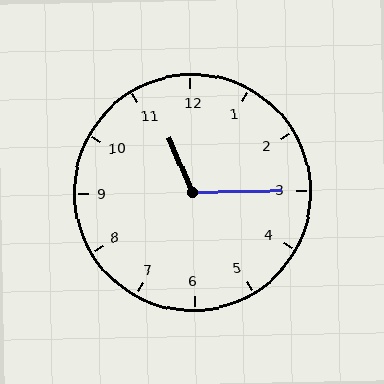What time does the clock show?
11:15.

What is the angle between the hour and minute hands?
Approximately 112 degrees.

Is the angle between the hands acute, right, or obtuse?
It is obtuse.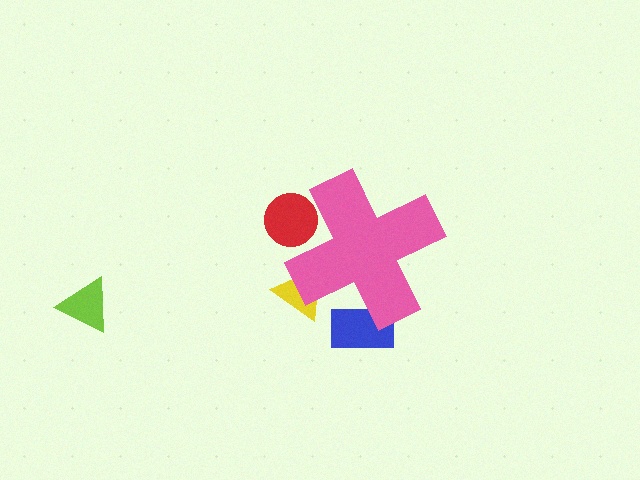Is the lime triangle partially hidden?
No, the lime triangle is fully visible.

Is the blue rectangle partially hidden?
Yes, the blue rectangle is partially hidden behind the pink cross.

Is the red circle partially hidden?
Yes, the red circle is partially hidden behind the pink cross.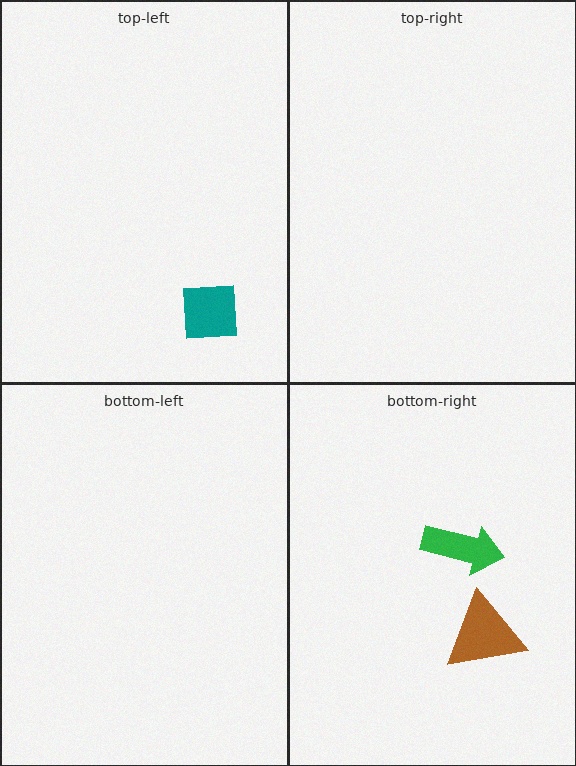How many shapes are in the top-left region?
1.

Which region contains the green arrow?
The bottom-right region.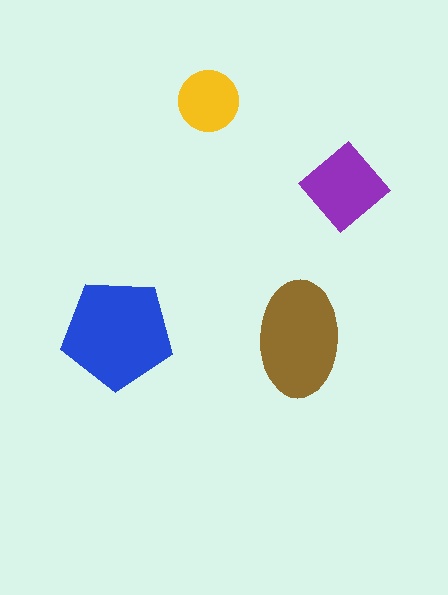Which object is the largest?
The blue pentagon.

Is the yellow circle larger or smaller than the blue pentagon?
Smaller.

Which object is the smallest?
The yellow circle.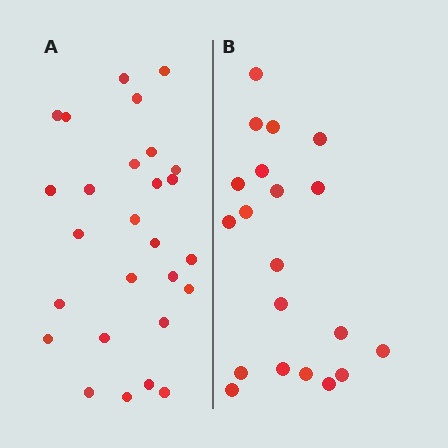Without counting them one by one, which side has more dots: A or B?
Region A (the left region) has more dots.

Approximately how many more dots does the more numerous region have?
Region A has roughly 8 or so more dots than region B.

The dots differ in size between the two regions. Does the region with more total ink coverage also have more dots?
No. Region B has more total ink coverage because its dots are larger, but region A actually contains more individual dots. Total area can be misleading — the number of items is what matters here.